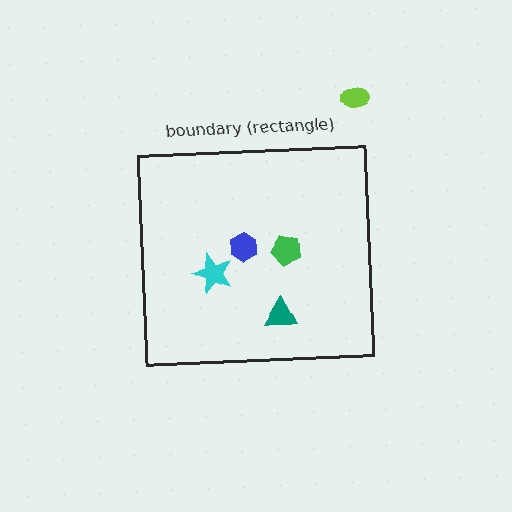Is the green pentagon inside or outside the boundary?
Inside.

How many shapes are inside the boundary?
4 inside, 1 outside.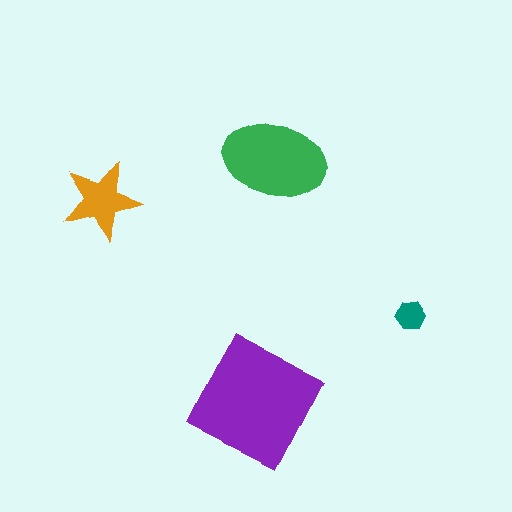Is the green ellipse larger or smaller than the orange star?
Larger.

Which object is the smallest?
The teal hexagon.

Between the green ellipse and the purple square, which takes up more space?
The purple square.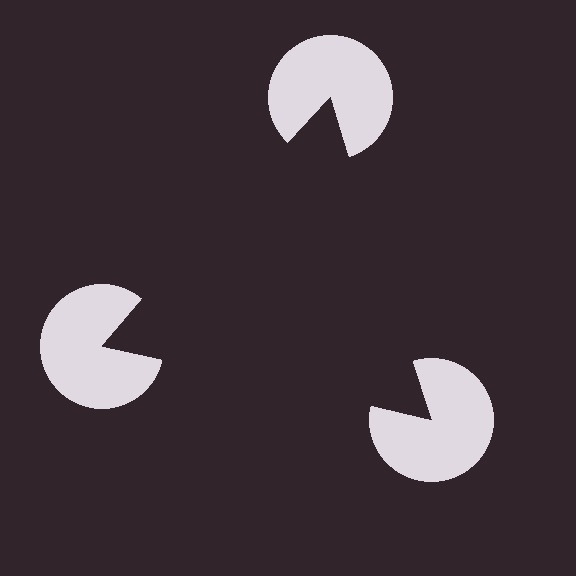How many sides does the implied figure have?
3 sides.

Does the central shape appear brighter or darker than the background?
It typically appears slightly darker than the background, even though no actual brightness change is drawn.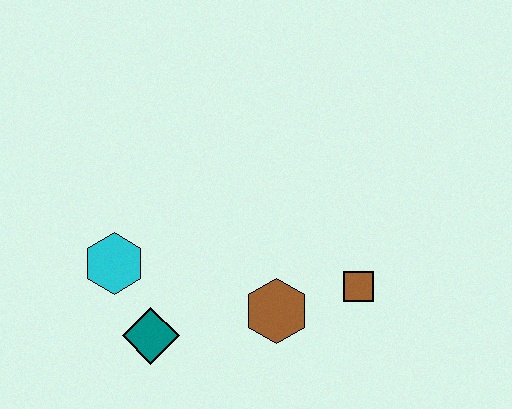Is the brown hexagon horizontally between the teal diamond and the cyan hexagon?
No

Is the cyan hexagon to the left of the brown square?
Yes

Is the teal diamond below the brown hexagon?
Yes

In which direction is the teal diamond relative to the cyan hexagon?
The teal diamond is below the cyan hexagon.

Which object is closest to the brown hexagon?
The brown square is closest to the brown hexagon.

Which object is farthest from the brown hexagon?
The cyan hexagon is farthest from the brown hexagon.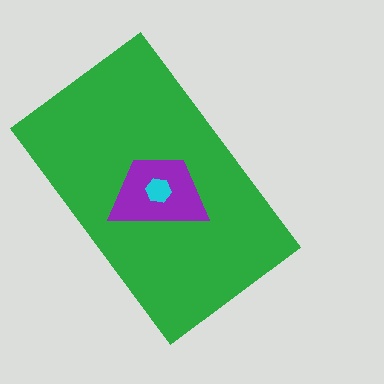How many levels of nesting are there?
3.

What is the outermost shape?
The green rectangle.